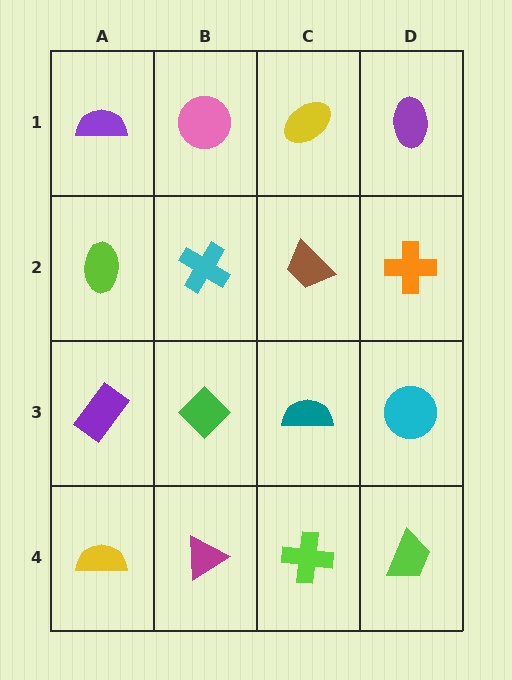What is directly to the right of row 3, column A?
A green diamond.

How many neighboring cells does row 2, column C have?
4.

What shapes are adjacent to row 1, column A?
A lime ellipse (row 2, column A), a pink circle (row 1, column B).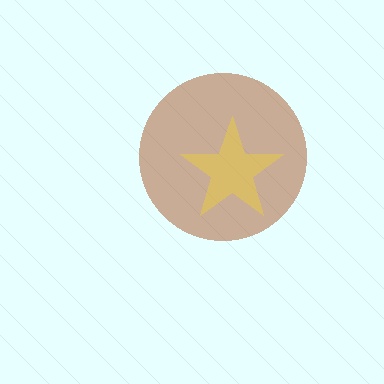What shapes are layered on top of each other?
The layered shapes are: a brown circle, a yellow star.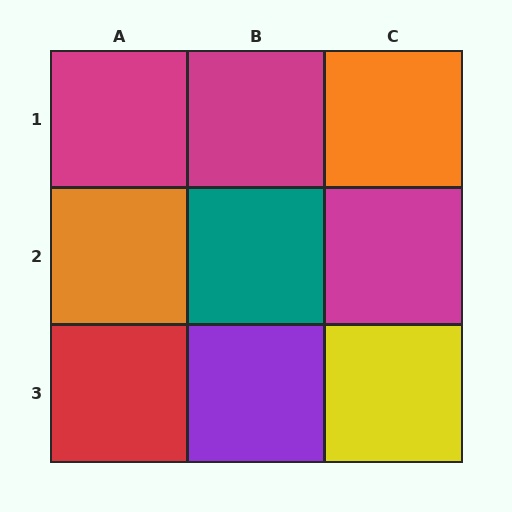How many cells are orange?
2 cells are orange.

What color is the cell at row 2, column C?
Magenta.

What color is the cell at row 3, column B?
Purple.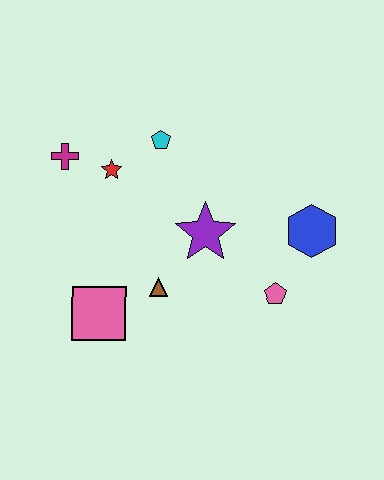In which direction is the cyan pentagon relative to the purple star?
The cyan pentagon is above the purple star.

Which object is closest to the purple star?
The brown triangle is closest to the purple star.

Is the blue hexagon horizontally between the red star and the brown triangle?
No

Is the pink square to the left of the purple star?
Yes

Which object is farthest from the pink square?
The blue hexagon is farthest from the pink square.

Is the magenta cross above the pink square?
Yes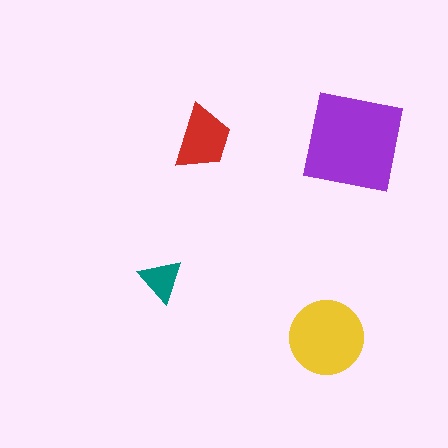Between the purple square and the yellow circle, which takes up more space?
The purple square.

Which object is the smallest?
The teal triangle.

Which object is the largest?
The purple square.